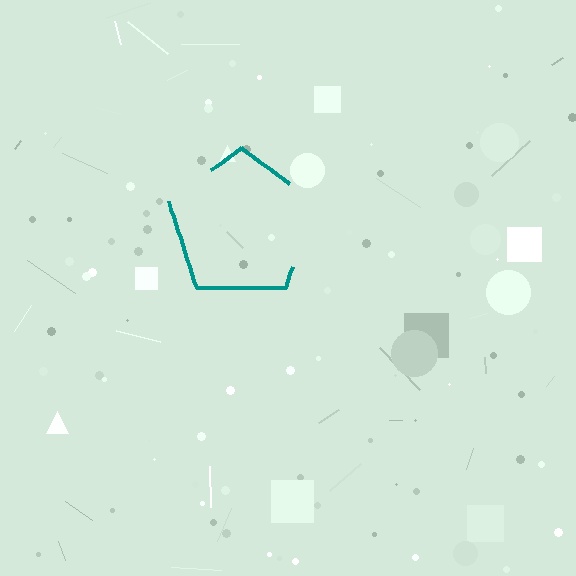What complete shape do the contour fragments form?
The contour fragments form a pentagon.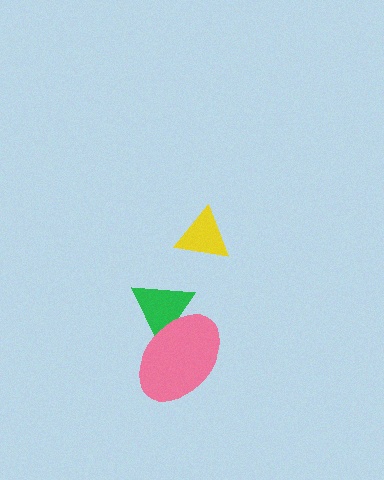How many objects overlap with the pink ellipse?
1 object overlaps with the pink ellipse.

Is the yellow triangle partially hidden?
No, no other shape covers it.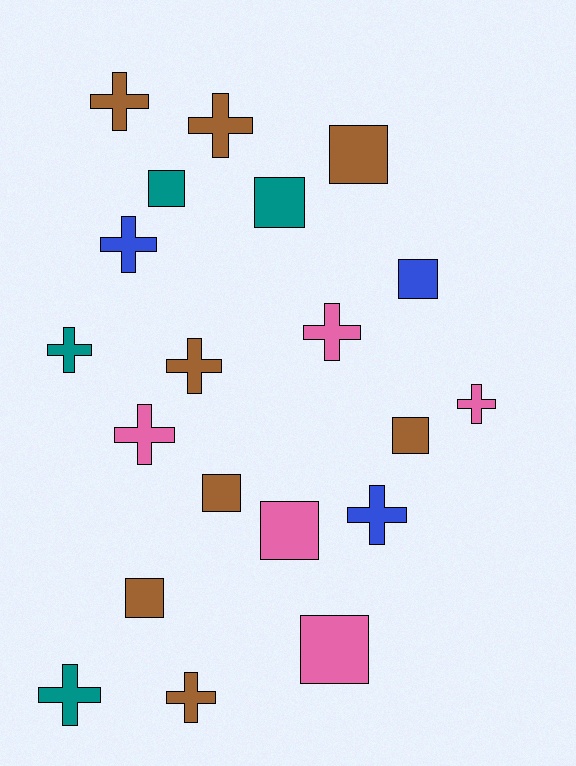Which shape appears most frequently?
Cross, with 11 objects.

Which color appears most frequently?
Brown, with 8 objects.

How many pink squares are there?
There are 2 pink squares.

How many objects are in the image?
There are 20 objects.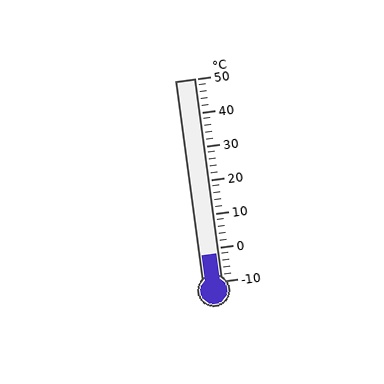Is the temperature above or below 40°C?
The temperature is below 40°C.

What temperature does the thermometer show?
The thermometer shows approximately -2°C.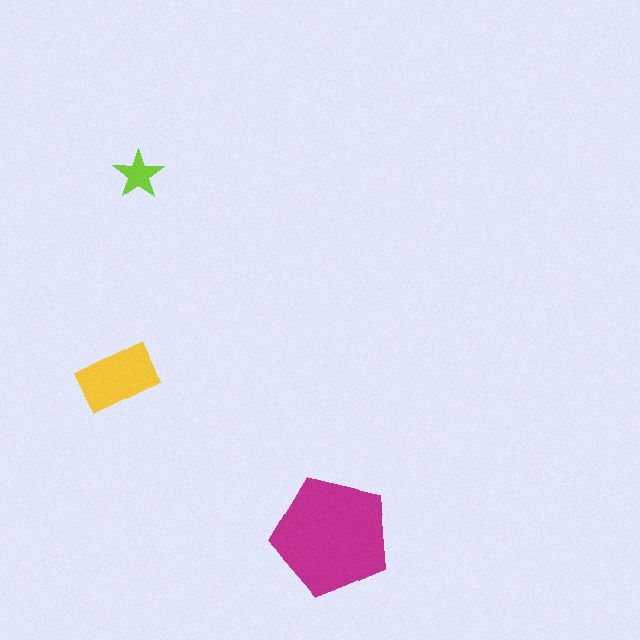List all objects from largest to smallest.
The magenta pentagon, the yellow rectangle, the lime star.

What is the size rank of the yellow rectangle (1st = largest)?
2nd.